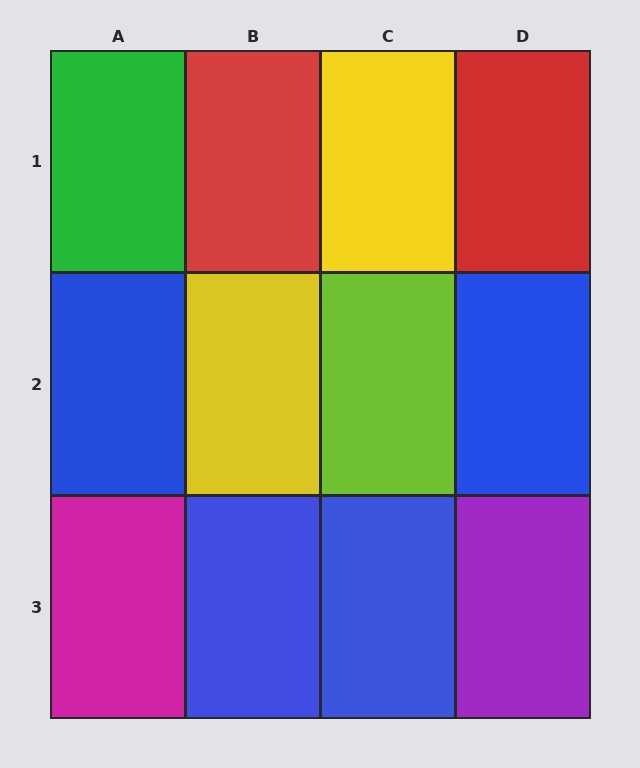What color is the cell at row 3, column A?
Magenta.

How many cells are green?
1 cell is green.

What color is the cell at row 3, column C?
Blue.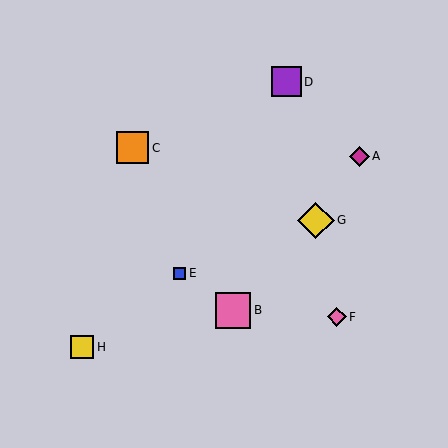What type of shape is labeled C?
Shape C is an orange square.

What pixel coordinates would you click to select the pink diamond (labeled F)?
Click at (337, 317) to select the pink diamond F.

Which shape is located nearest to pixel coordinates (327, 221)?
The yellow diamond (labeled G) at (316, 220) is nearest to that location.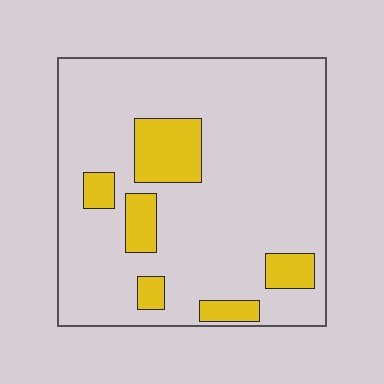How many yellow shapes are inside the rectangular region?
6.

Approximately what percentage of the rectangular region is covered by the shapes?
Approximately 15%.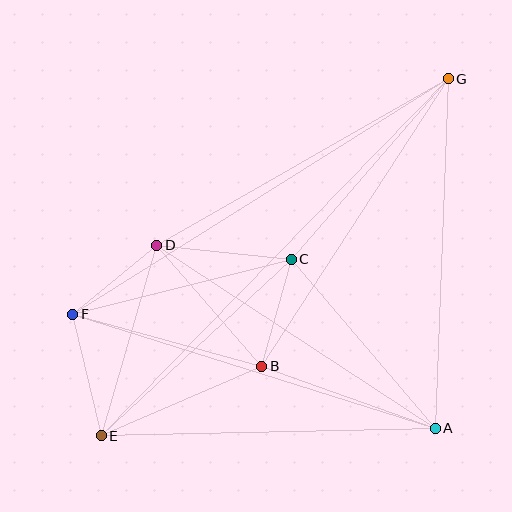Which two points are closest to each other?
Points D and F are closest to each other.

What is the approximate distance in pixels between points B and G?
The distance between B and G is approximately 343 pixels.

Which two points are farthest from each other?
Points E and G are farthest from each other.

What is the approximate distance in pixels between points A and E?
The distance between A and E is approximately 334 pixels.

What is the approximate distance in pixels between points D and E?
The distance between D and E is approximately 198 pixels.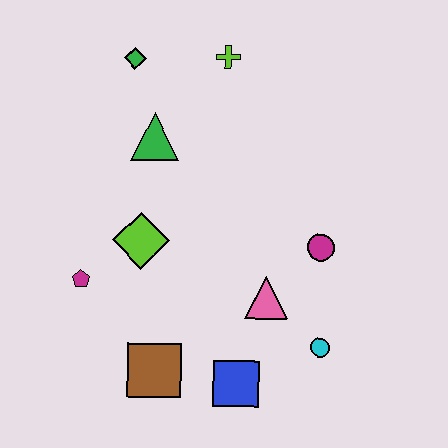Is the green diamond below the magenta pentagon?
No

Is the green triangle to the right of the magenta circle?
No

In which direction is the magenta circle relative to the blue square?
The magenta circle is above the blue square.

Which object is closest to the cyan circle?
The pink triangle is closest to the cyan circle.